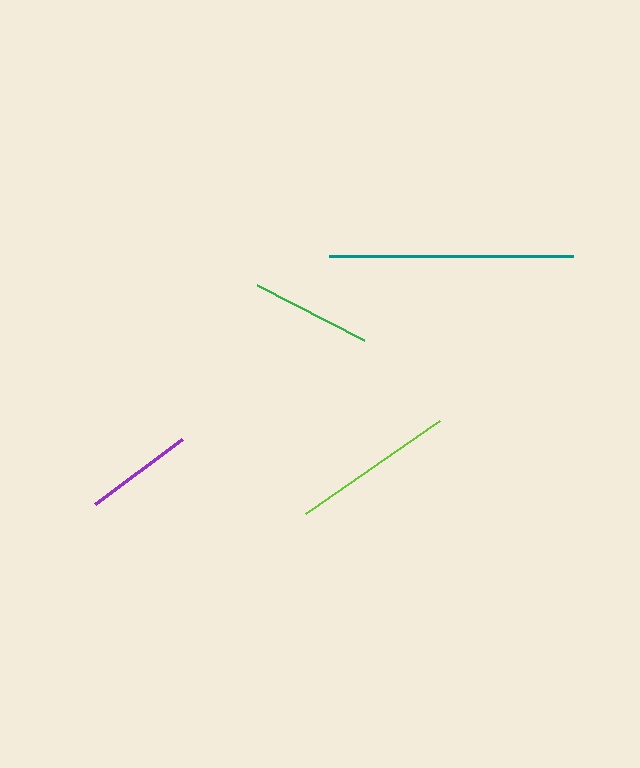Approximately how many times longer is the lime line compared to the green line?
The lime line is approximately 1.4 times the length of the green line.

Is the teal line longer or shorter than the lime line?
The teal line is longer than the lime line.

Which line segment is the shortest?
The purple line is the shortest at approximately 108 pixels.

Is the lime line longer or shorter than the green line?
The lime line is longer than the green line.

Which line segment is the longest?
The teal line is the longest at approximately 244 pixels.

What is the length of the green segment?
The green segment is approximately 120 pixels long.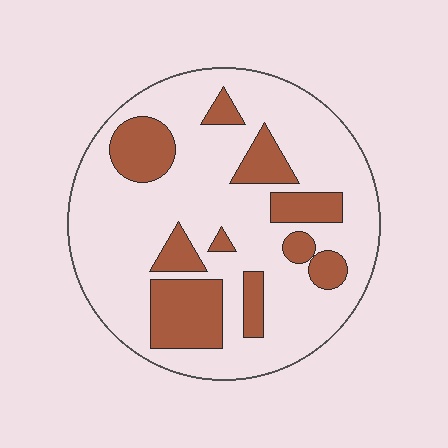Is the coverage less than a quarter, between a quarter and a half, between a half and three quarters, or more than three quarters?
Between a quarter and a half.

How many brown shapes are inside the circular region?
10.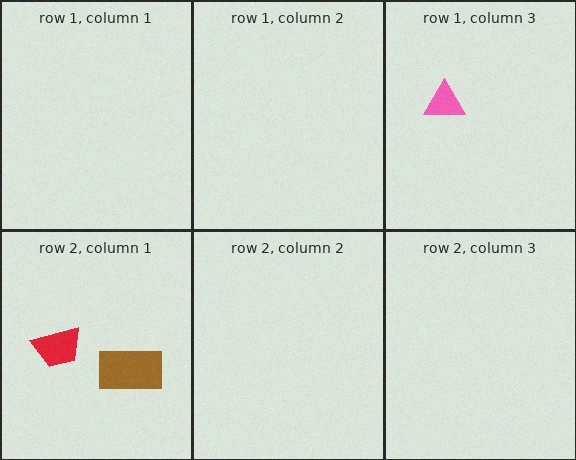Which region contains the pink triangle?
The row 1, column 3 region.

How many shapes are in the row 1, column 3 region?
1.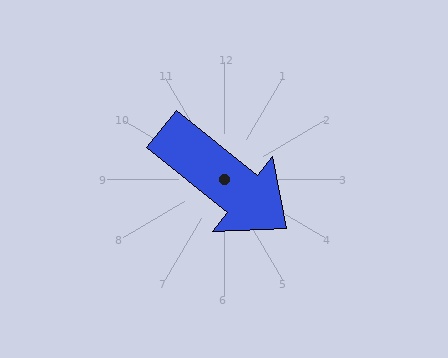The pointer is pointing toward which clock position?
Roughly 4 o'clock.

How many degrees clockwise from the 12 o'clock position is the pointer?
Approximately 129 degrees.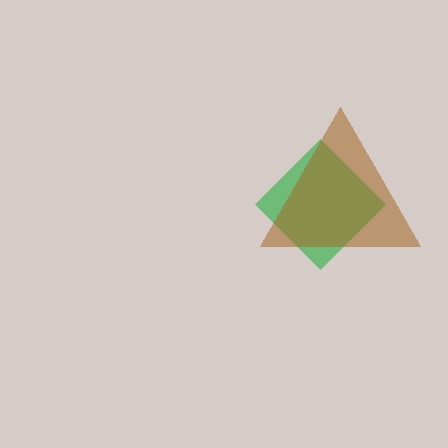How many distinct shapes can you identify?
There are 2 distinct shapes: a green diamond, a brown triangle.